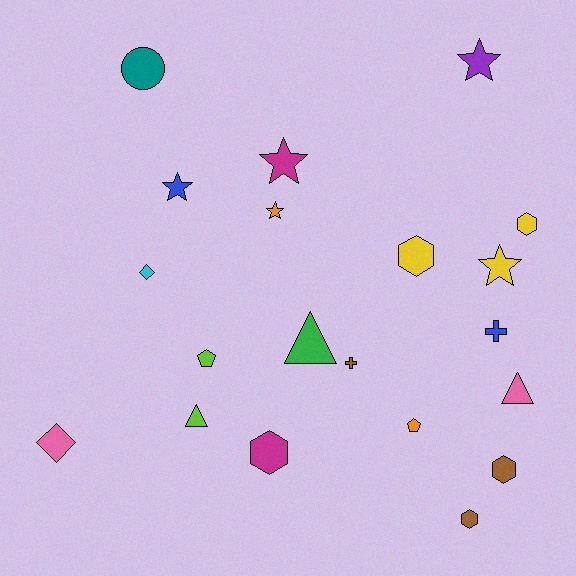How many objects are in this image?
There are 20 objects.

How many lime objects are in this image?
There are 2 lime objects.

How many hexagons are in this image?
There are 5 hexagons.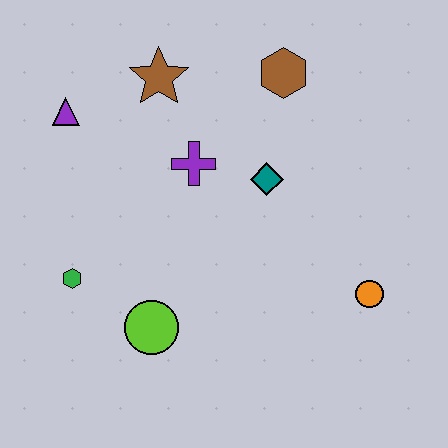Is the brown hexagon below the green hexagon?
No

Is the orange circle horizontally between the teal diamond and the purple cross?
No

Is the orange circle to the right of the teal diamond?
Yes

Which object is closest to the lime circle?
The green hexagon is closest to the lime circle.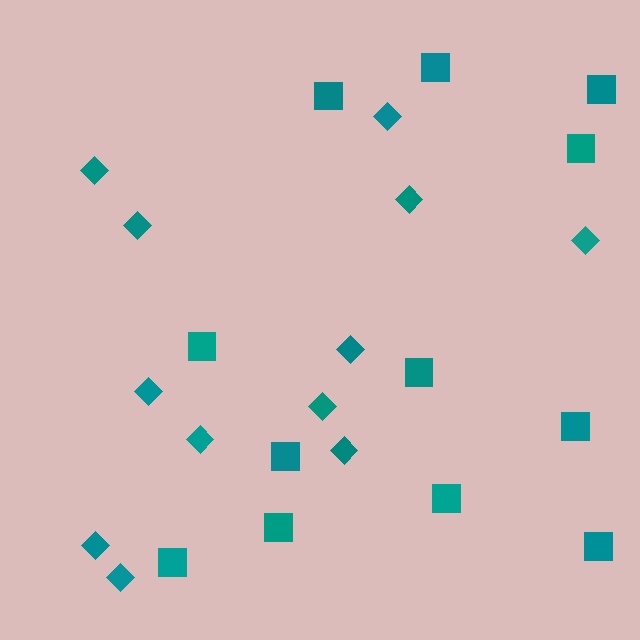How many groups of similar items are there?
There are 2 groups: one group of diamonds (12) and one group of squares (12).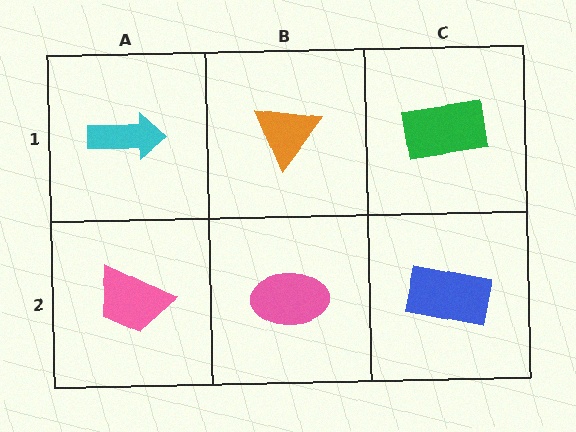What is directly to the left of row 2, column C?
A pink ellipse.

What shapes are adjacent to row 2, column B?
An orange triangle (row 1, column B), a pink trapezoid (row 2, column A), a blue rectangle (row 2, column C).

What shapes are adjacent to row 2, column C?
A green rectangle (row 1, column C), a pink ellipse (row 2, column B).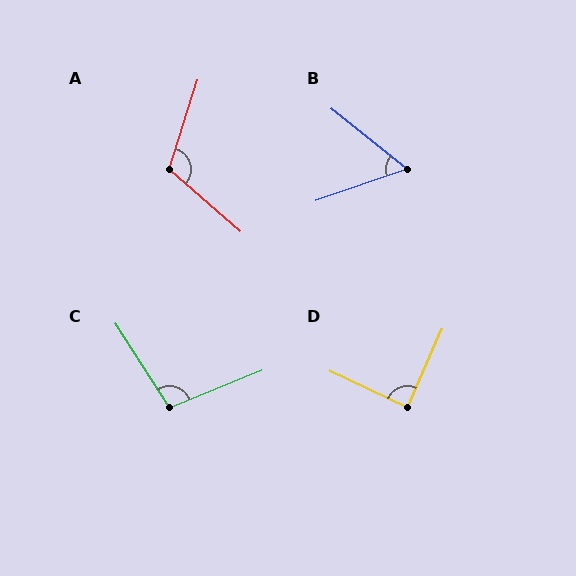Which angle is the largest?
A, at approximately 113 degrees.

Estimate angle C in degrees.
Approximately 101 degrees.